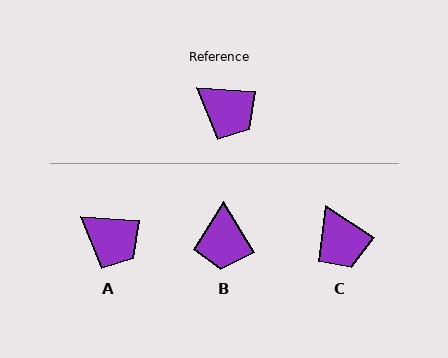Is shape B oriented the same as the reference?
No, it is off by about 54 degrees.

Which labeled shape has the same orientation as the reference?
A.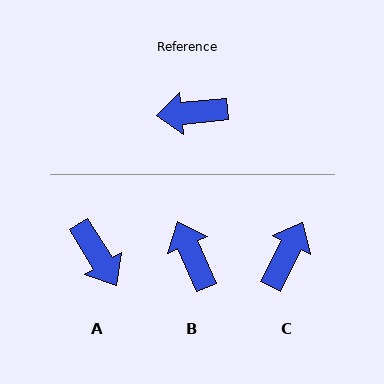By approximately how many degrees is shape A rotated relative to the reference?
Approximately 116 degrees counter-clockwise.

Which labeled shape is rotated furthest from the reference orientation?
C, about 122 degrees away.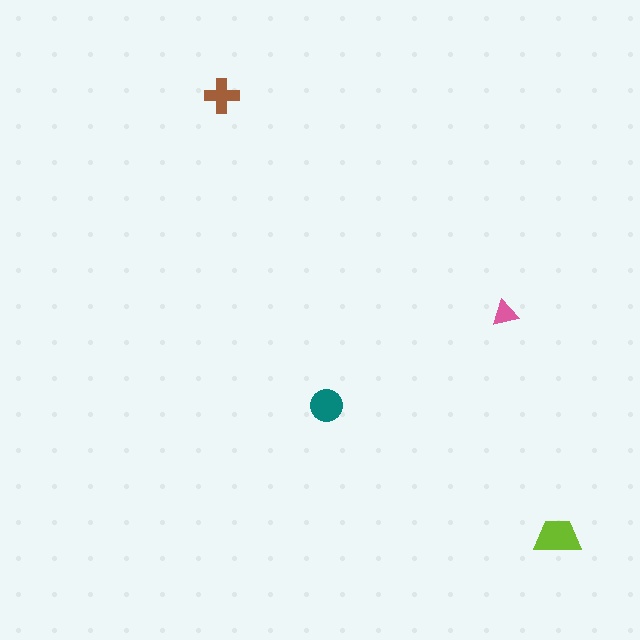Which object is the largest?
The lime trapezoid.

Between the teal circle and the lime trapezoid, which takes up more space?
The lime trapezoid.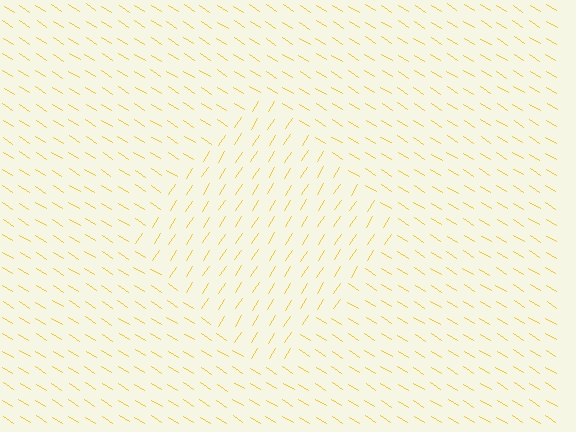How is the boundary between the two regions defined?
The boundary is defined purely by a change in line orientation (approximately 90 degrees difference). All lines are the same color and thickness.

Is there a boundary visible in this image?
Yes, there is a texture boundary formed by a change in line orientation.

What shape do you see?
I see a diamond.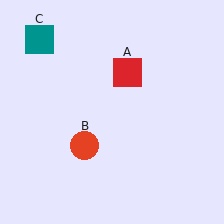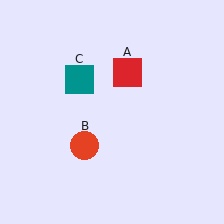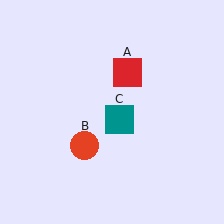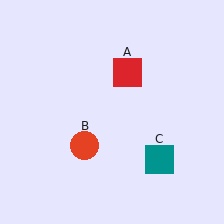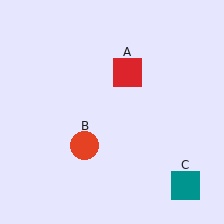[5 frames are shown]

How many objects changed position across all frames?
1 object changed position: teal square (object C).